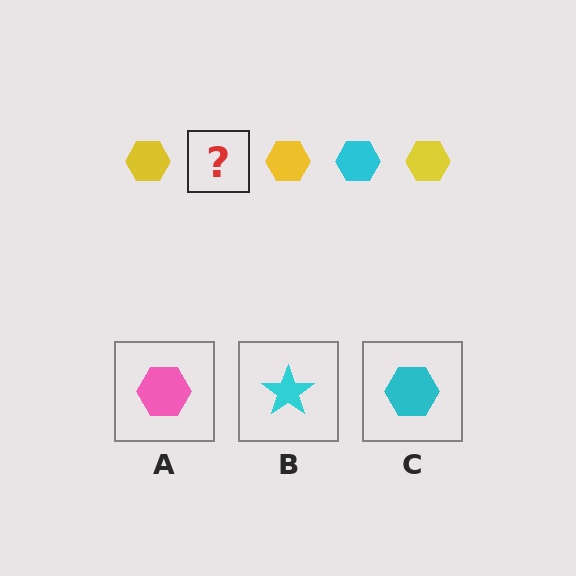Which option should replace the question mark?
Option C.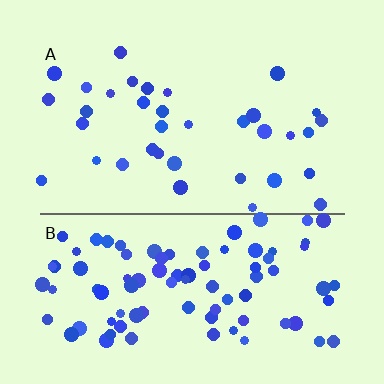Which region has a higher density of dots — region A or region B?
B (the bottom).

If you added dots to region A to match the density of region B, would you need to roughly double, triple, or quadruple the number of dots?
Approximately triple.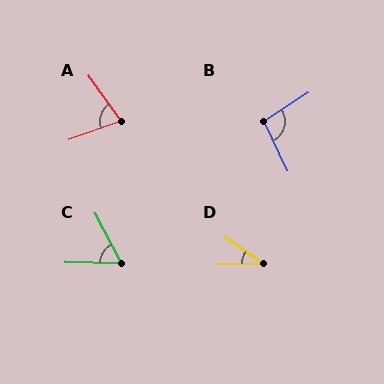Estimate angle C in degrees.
Approximately 61 degrees.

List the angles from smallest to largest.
D (36°), C (61°), A (74°), B (97°).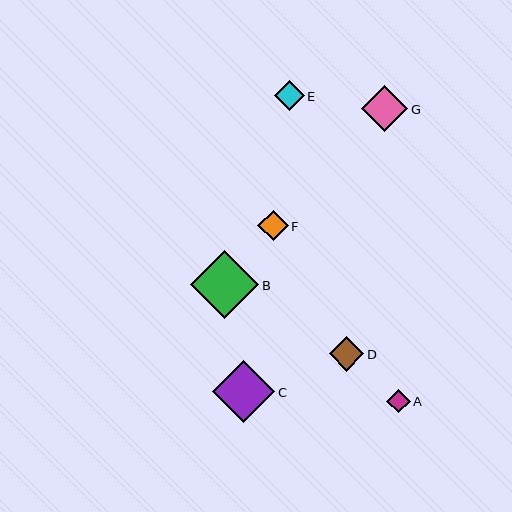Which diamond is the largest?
Diamond B is the largest with a size of approximately 68 pixels.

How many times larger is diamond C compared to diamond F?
Diamond C is approximately 2.0 times the size of diamond F.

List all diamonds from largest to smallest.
From largest to smallest: B, C, G, D, F, E, A.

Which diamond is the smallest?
Diamond A is the smallest with a size of approximately 24 pixels.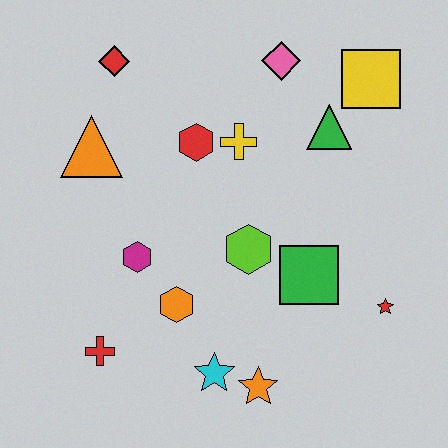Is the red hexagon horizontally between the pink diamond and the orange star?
No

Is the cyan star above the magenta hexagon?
No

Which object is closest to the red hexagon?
The yellow cross is closest to the red hexagon.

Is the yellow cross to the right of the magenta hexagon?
Yes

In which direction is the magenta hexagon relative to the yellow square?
The magenta hexagon is to the left of the yellow square.